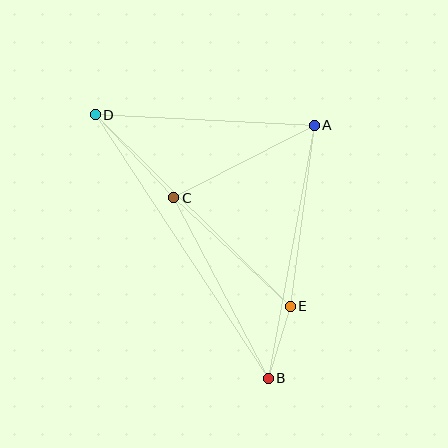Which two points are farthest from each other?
Points B and D are farthest from each other.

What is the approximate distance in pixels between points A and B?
The distance between A and B is approximately 257 pixels.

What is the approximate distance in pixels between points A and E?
The distance between A and E is approximately 183 pixels.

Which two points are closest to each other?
Points B and E are closest to each other.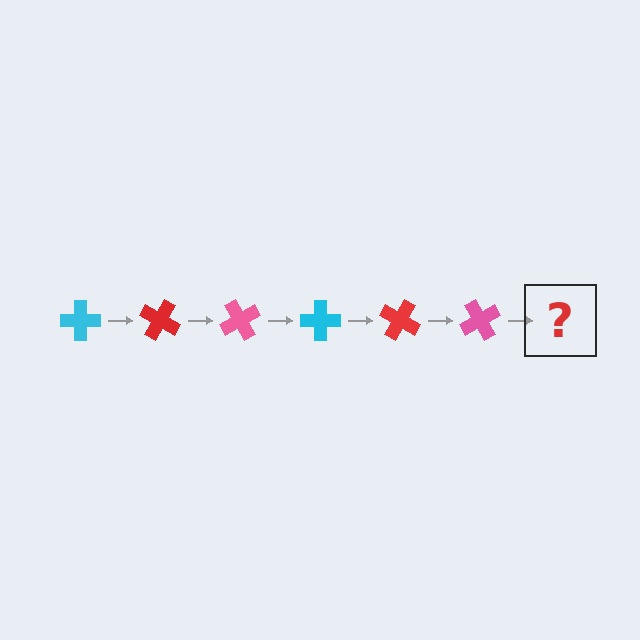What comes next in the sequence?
The next element should be a cyan cross, rotated 180 degrees from the start.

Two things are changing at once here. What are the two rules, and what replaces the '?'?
The two rules are that it rotates 30 degrees each step and the color cycles through cyan, red, and pink. The '?' should be a cyan cross, rotated 180 degrees from the start.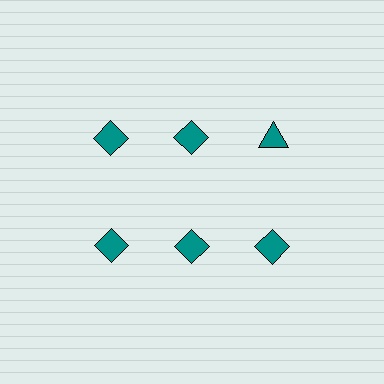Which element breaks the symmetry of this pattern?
The teal triangle in the top row, center column breaks the symmetry. All other shapes are teal diamonds.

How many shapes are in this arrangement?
There are 6 shapes arranged in a grid pattern.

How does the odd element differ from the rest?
It has a different shape: triangle instead of diamond.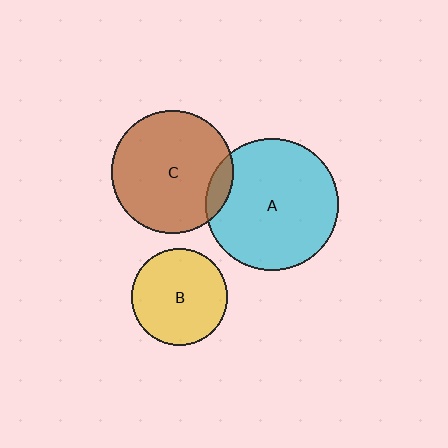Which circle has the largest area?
Circle A (cyan).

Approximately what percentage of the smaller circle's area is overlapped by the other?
Approximately 10%.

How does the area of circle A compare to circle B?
Approximately 1.9 times.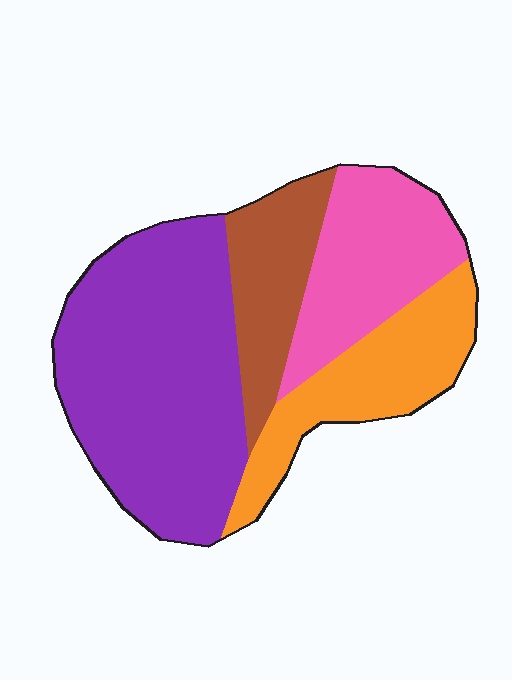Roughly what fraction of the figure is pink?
Pink covers 21% of the figure.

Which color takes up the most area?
Purple, at roughly 45%.